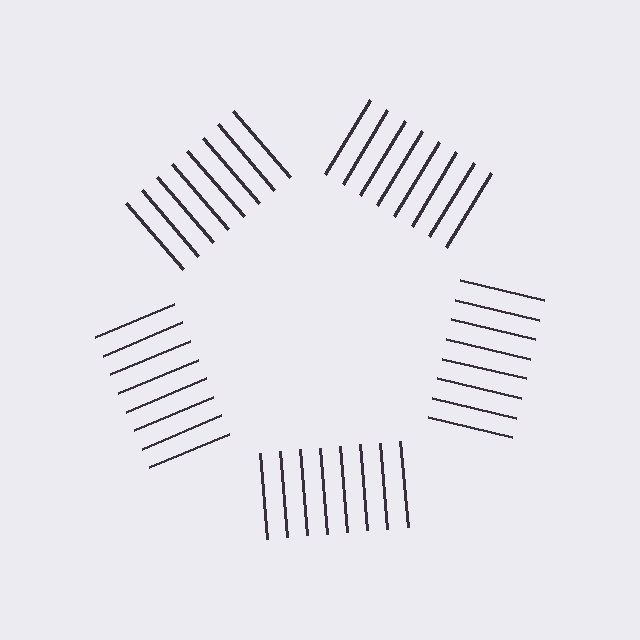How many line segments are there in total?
40 — 8 along each of the 5 edges.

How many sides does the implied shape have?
5 sides — the line-ends trace a pentagon.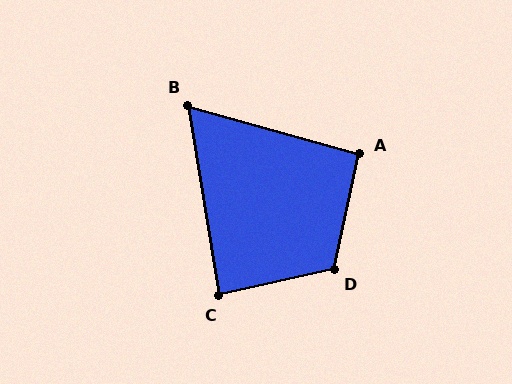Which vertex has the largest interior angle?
D, at approximately 115 degrees.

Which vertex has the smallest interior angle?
B, at approximately 65 degrees.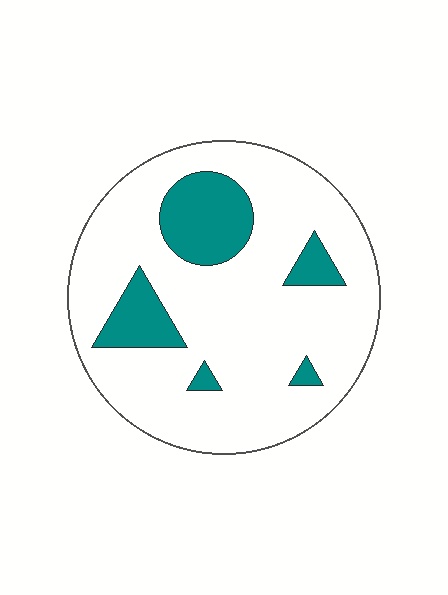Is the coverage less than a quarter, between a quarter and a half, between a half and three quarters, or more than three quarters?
Less than a quarter.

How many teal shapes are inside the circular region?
5.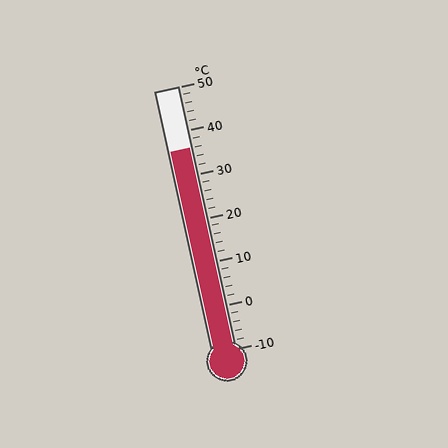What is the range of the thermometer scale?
The thermometer scale ranges from -10°C to 50°C.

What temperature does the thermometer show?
The thermometer shows approximately 36°C.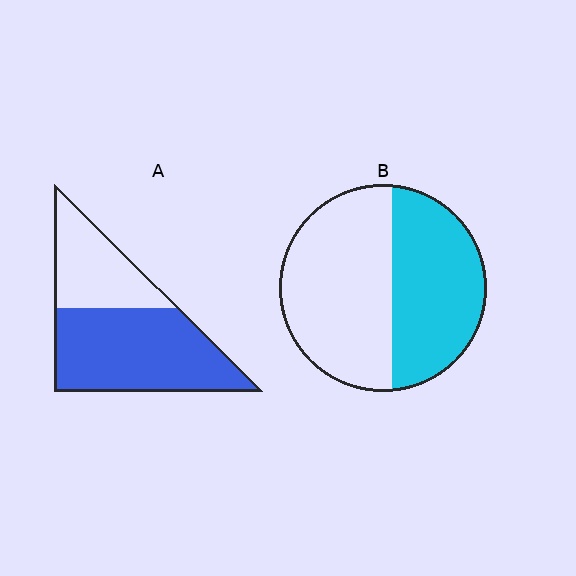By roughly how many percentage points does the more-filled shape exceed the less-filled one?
By roughly 20 percentage points (A over B).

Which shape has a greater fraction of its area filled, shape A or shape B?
Shape A.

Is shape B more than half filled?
No.